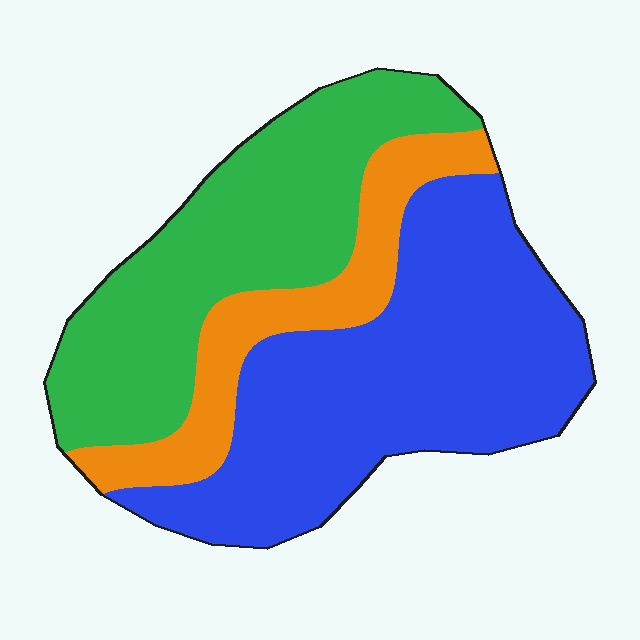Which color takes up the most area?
Blue, at roughly 45%.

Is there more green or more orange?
Green.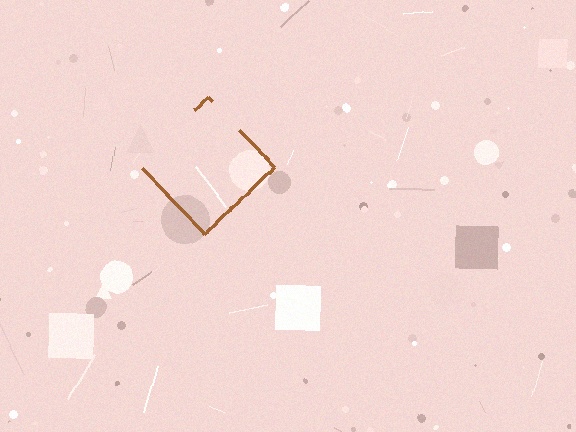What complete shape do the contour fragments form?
The contour fragments form a diamond.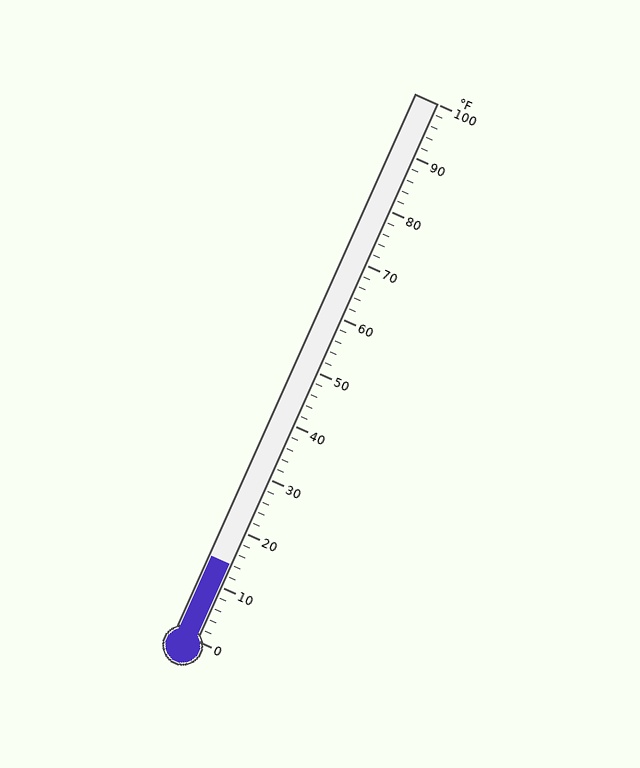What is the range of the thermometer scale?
The thermometer scale ranges from 0°F to 100°F.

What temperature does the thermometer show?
The thermometer shows approximately 14°F.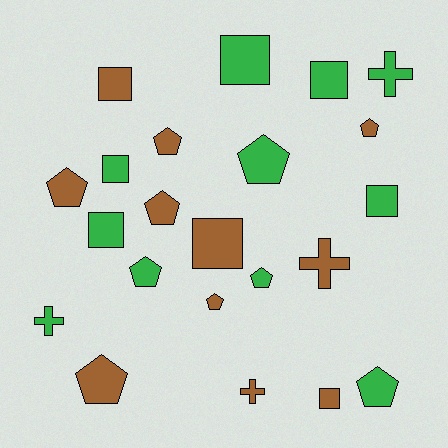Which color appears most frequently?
Green, with 11 objects.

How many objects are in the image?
There are 22 objects.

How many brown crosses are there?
There are 2 brown crosses.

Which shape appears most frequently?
Pentagon, with 10 objects.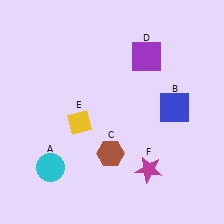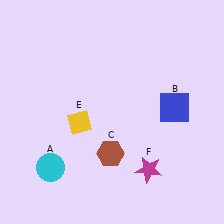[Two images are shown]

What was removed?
The purple square (D) was removed in Image 2.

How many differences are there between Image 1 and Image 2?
There is 1 difference between the two images.